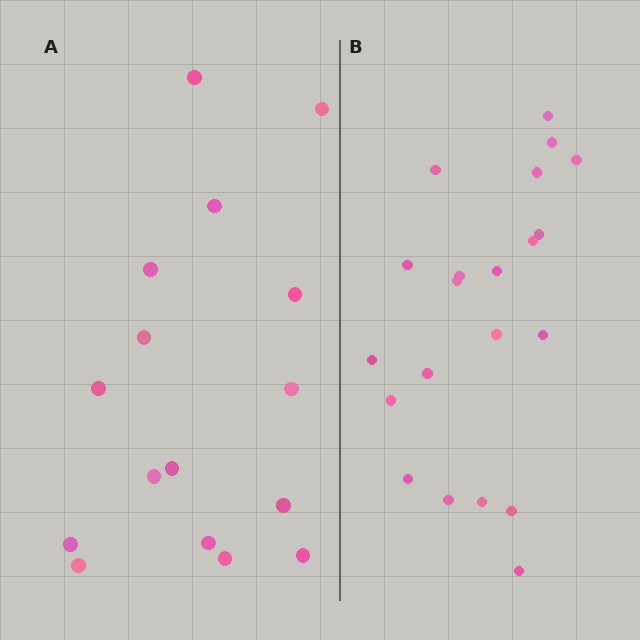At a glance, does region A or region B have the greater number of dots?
Region B (the right region) has more dots.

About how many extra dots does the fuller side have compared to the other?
Region B has about 5 more dots than region A.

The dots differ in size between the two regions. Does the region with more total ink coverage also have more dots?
No. Region A has more total ink coverage because its dots are larger, but region B actually contains more individual dots. Total area can be misleading — the number of items is what matters here.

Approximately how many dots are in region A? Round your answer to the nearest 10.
About 20 dots. (The exact count is 16, which rounds to 20.)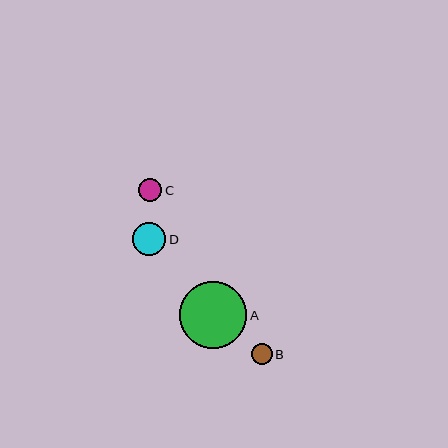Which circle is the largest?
Circle A is the largest with a size of approximately 67 pixels.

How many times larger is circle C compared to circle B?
Circle C is approximately 1.1 times the size of circle B.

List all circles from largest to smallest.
From largest to smallest: A, D, C, B.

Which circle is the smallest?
Circle B is the smallest with a size of approximately 21 pixels.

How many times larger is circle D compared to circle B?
Circle D is approximately 1.6 times the size of circle B.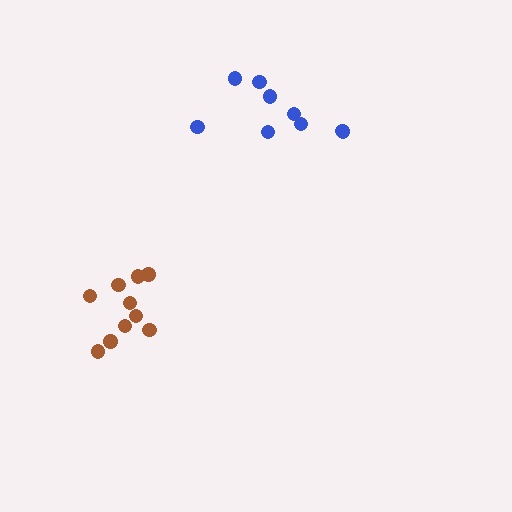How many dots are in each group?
Group 1: 10 dots, Group 2: 9 dots (19 total).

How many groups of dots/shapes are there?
There are 2 groups.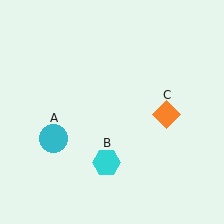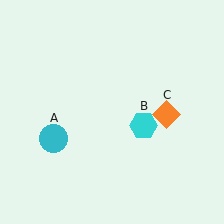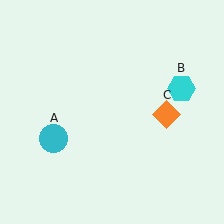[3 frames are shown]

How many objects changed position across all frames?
1 object changed position: cyan hexagon (object B).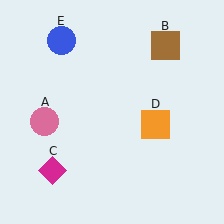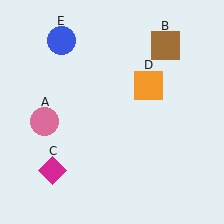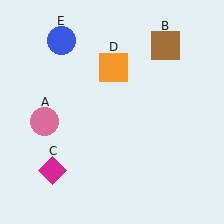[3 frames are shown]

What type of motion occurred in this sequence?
The orange square (object D) rotated counterclockwise around the center of the scene.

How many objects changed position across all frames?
1 object changed position: orange square (object D).